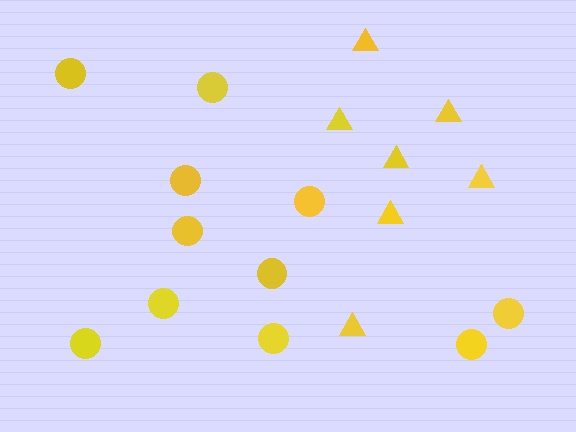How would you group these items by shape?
There are 2 groups: one group of triangles (7) and one group of circles (11).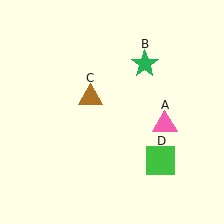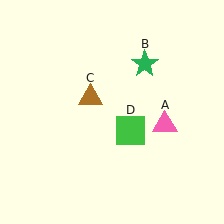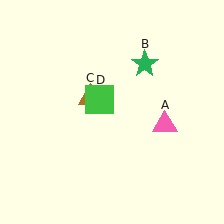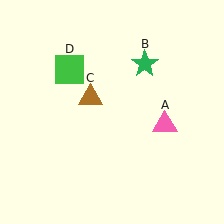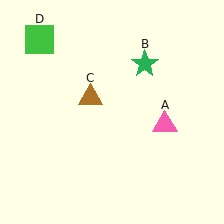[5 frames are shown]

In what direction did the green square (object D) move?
The green square (object D) moved up and to the left.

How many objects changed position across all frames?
1 object changed position: green square (object D).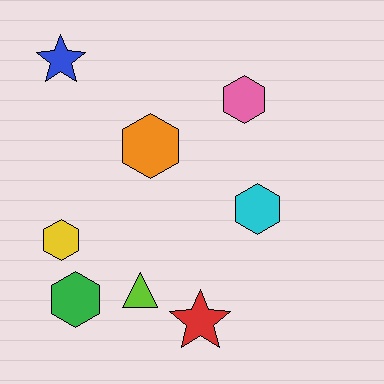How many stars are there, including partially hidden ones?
There are 2 stars.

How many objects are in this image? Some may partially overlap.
There are 8 objects.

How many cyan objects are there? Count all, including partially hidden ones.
There is 1 cyan object.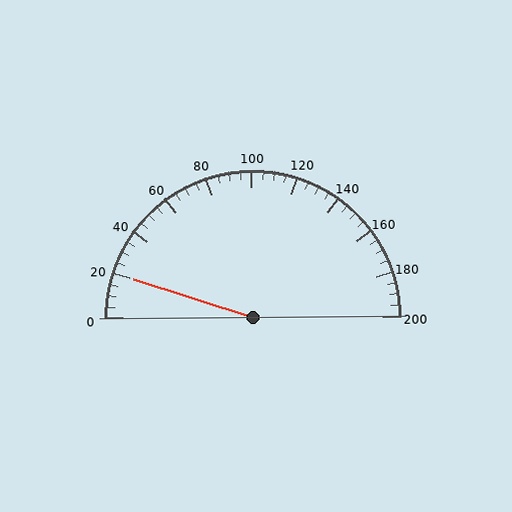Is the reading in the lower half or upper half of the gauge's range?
The reading is in the lower half of the range (0 to 200).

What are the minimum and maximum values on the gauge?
The gauge ranges from 0 to 200.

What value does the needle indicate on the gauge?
The needle indicates approximately 20.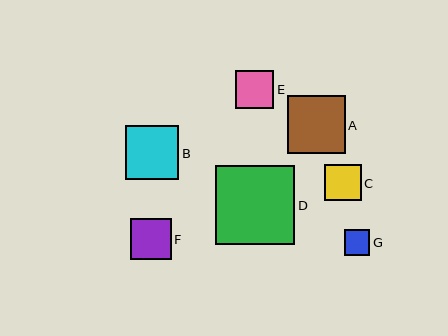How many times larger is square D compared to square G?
Square D is approximately 3.1 times the size of square G.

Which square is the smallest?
Square G is the smallest with a size of approximately 25 pixels.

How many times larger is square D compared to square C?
Square D is approximately 2.2 times the size of square C.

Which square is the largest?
Square D is the largest with a size of approximately 79 pixels.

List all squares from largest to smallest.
From largest to smallest: D, A, B, F, E, C, G.